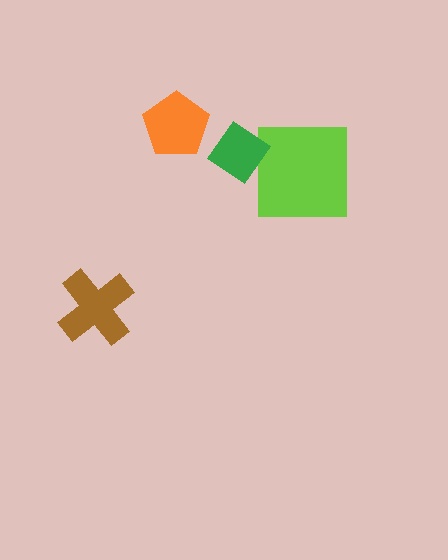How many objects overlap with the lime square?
1 object overlaps with the lime square.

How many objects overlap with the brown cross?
0 objects overlap with the brown cross.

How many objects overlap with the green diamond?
1 object overlaps with the green diamond.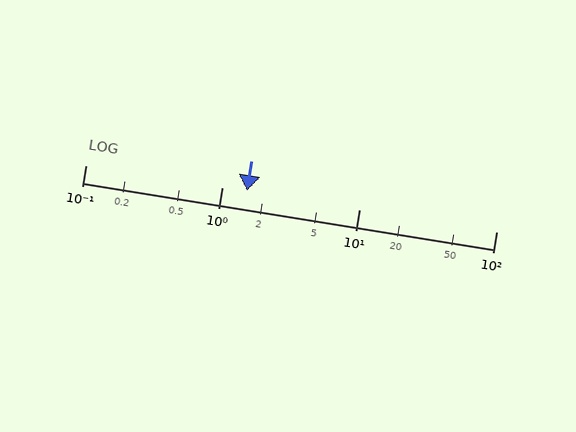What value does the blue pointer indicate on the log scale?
The pointer indicates approximately 1.5.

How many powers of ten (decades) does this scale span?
The scale spans 3 decades, from 0.1 to 100.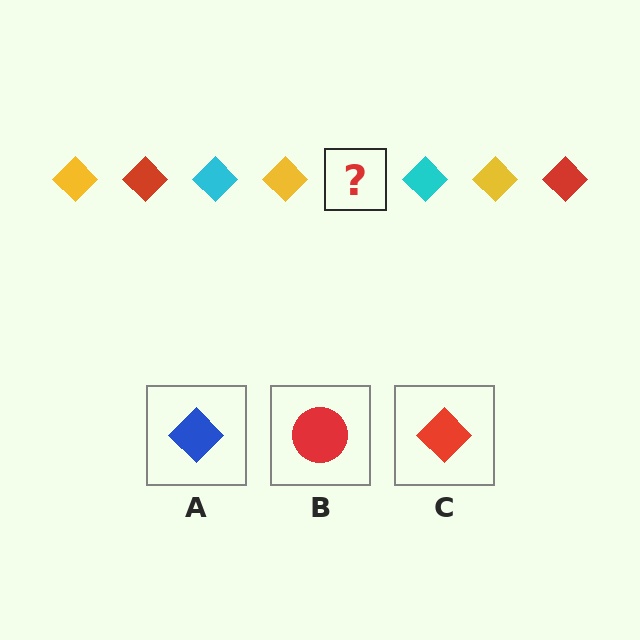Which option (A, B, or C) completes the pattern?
C.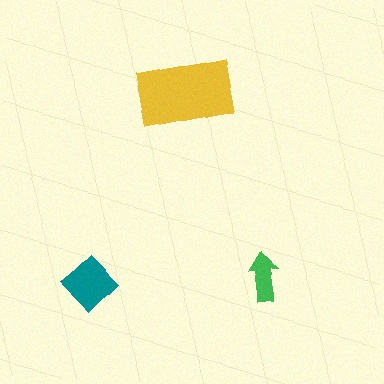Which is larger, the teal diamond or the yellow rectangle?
The yellow rectangle.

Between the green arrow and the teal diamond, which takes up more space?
The teal diamond.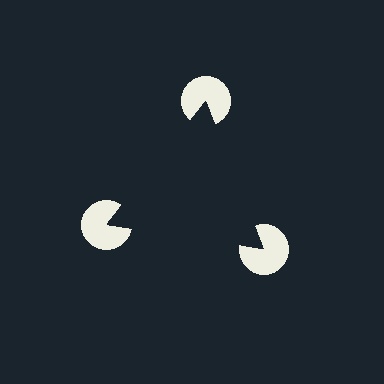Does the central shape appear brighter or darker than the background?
It typically appears slightly darker than the background, even though no actual brightness change is drawn.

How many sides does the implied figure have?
3 sides.